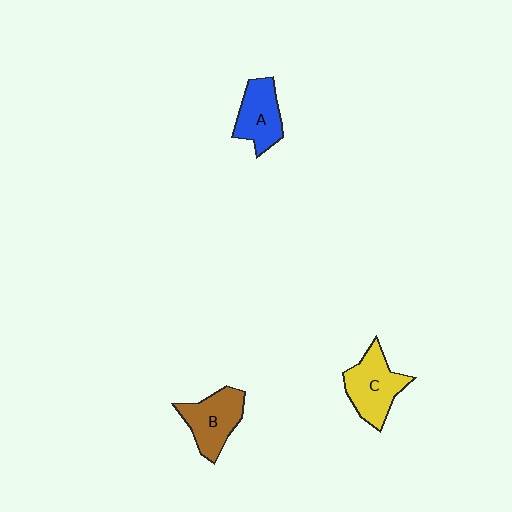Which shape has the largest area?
Shape C (yellow).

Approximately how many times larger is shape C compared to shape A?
Approximately 1.2 times.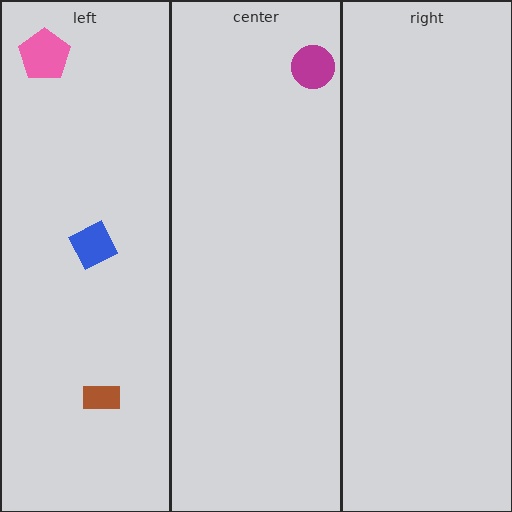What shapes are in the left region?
The brown rectangle, the pink pentagon, the blue square.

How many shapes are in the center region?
1.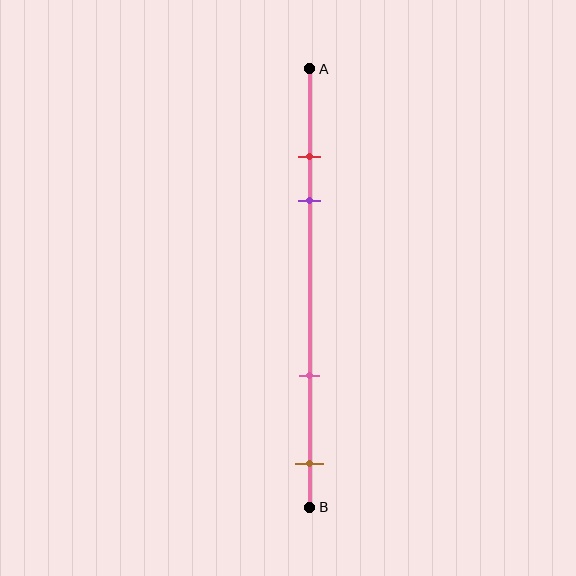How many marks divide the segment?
There are 4 marks dividing the segment.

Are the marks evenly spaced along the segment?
No, the marks are not evenly spaced.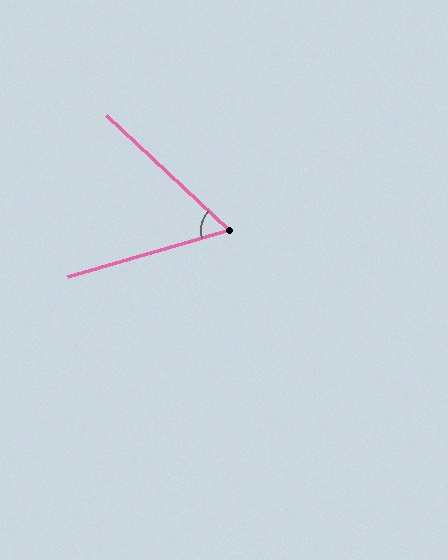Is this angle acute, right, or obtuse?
It is acute.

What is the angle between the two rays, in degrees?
Approximately 59 degrees.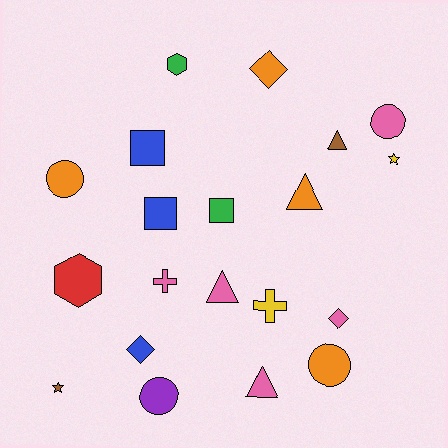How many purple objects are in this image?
There is 1 purple object.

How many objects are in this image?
There are 20 objects.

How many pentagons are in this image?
There are no pentagons.